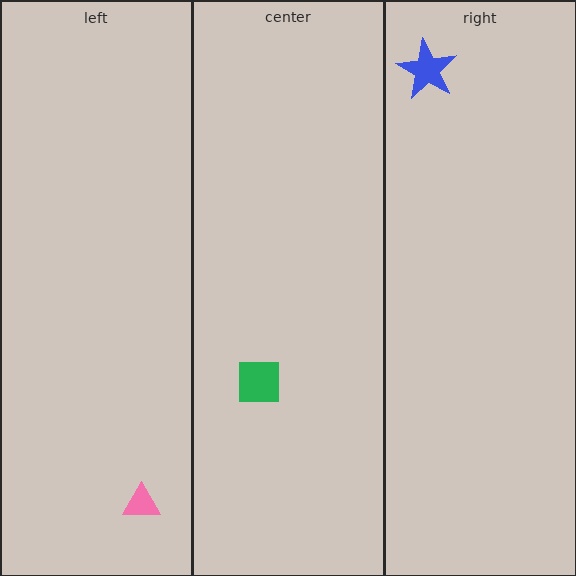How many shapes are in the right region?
1.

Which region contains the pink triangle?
The left region.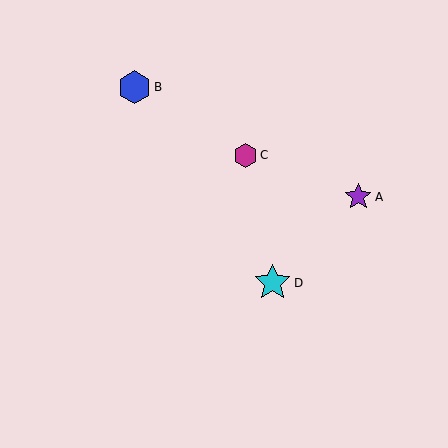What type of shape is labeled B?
Shape B is a blue hexagon.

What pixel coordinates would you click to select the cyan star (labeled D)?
Click at (272, 283) to select the cyan star D.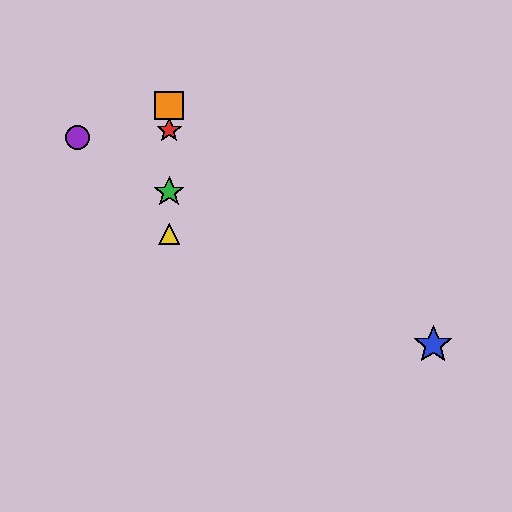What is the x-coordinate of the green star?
The green star is at x≈169.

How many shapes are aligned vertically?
4 shapes (the red star, the green star, the yellow triangle, the orange square) are aligned vertically.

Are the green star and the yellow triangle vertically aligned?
Yes, both are at x≈169.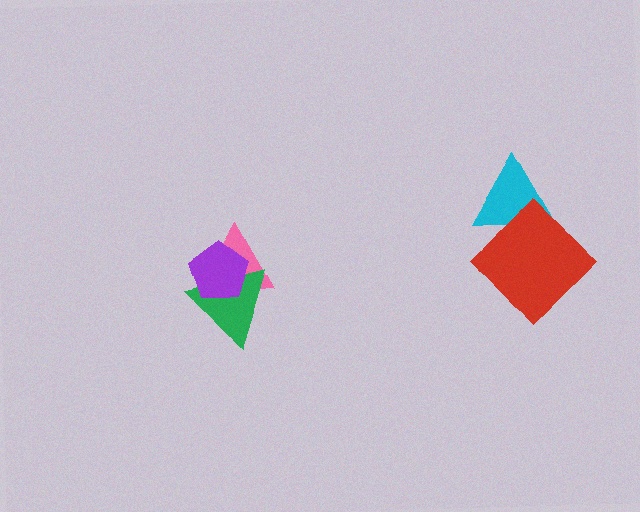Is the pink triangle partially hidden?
Yes, it is partially covered by another shape.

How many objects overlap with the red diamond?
1 object overlaps with the red diamond.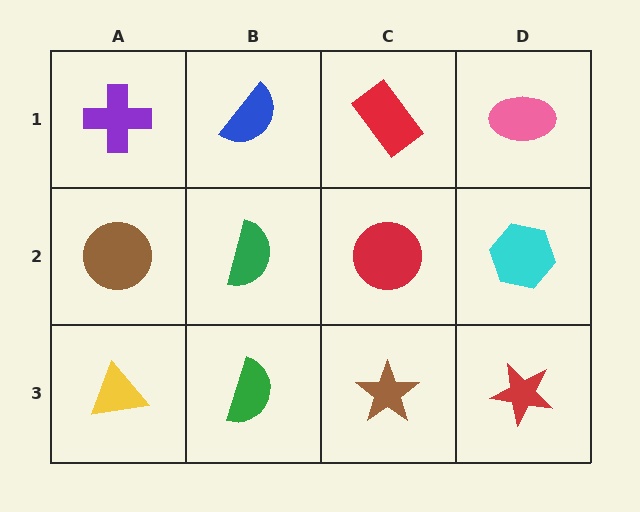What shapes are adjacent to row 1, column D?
A cyan hexagon (row 2, column D), a red rectangle (row 1, column C).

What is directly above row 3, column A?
A brown circle.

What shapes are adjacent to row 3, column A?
A brown circle (row 2, column A), a green semicircle (row 3, column B).